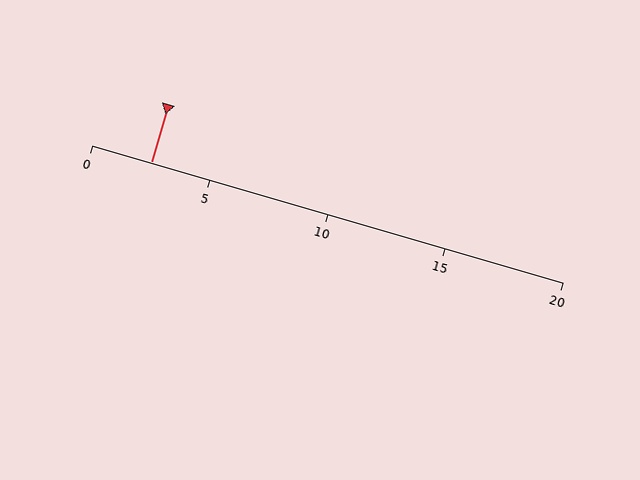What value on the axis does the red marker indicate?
The marker indicates approximately 2.5.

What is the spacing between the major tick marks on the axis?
The major ticks are spaced 5 apart.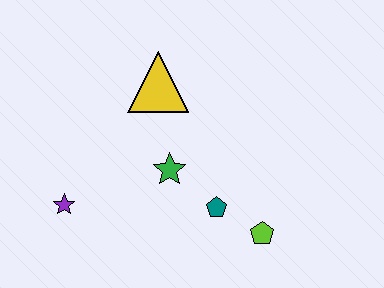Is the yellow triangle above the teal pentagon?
Yes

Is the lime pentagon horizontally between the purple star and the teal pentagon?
No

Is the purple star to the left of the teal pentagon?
Yes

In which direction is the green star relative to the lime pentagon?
The green star is to the left of the lime pentagon.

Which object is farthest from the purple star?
The lime pentagon is farthest from the purple star.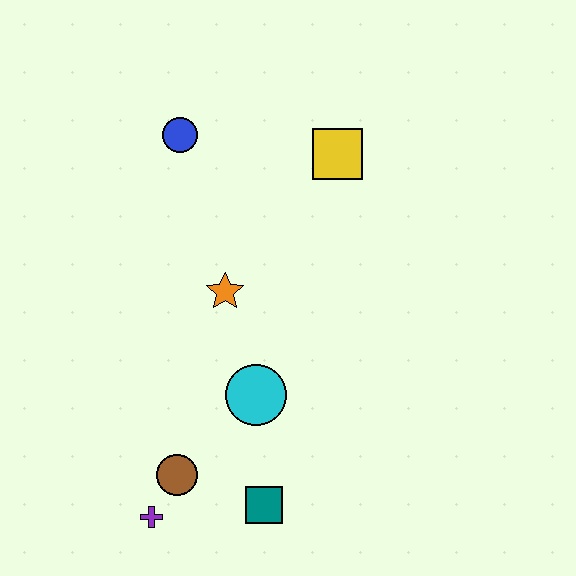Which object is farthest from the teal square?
The blue circle is farthest from the teal square.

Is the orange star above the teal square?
Yes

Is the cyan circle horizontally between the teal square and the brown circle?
Yes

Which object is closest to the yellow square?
The blue circle is closest to the yellow square.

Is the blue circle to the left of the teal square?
Yes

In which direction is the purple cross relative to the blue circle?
The purple cross is below the blue circle.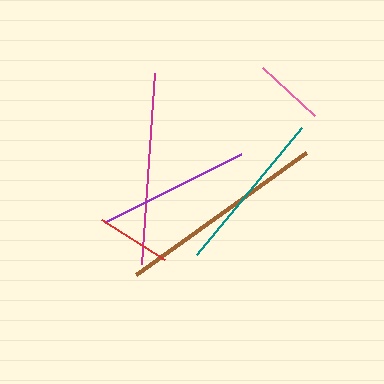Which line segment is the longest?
The brown line is the longest at approximately 209 pixels.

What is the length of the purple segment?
The purple segment is approximately 152 pixels long.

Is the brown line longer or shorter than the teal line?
The brown line is longer than the teal line.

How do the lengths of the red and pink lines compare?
The red and pink lines are approximately the same length.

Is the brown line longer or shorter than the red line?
The brown line is longer than the red line.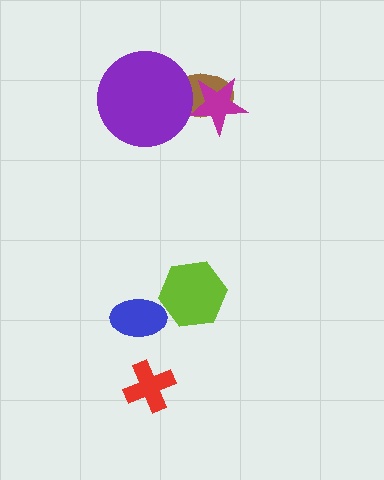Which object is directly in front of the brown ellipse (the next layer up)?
The magenta star is directly in front of the brown ellipse.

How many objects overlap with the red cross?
0 objects overlap with the red cross.